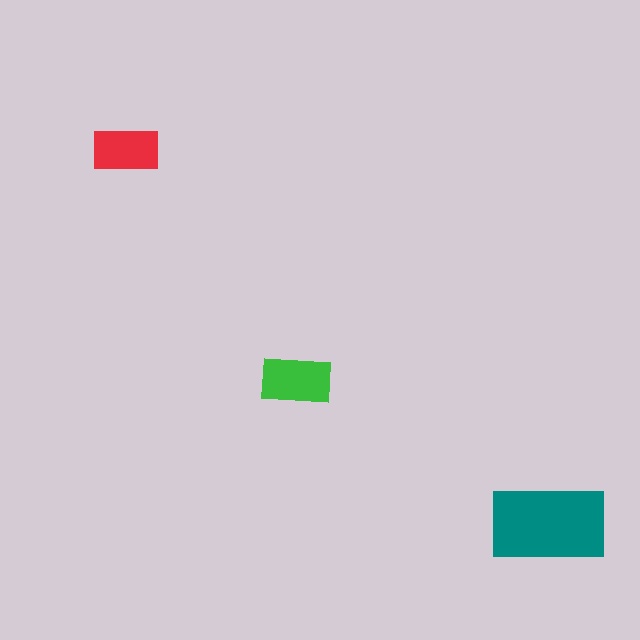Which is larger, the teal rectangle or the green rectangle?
The teal one.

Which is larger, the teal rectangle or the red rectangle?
The teal one.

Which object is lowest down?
The teal rectangle is bottommost.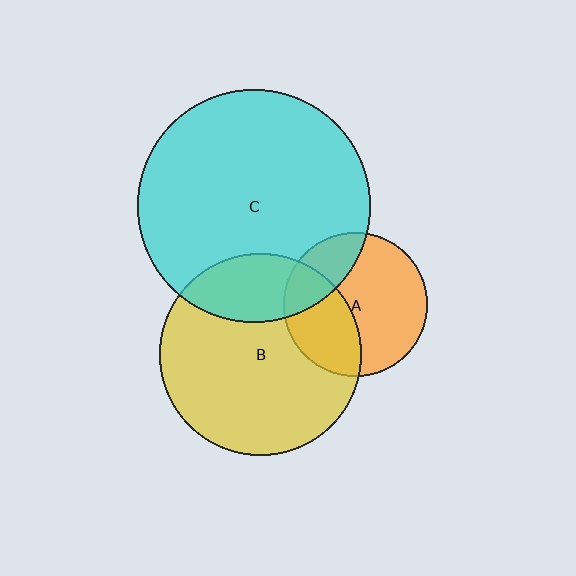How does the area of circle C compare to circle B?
Approximately 1.3 times.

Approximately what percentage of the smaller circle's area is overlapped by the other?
Approximately 35%.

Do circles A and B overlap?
Yes.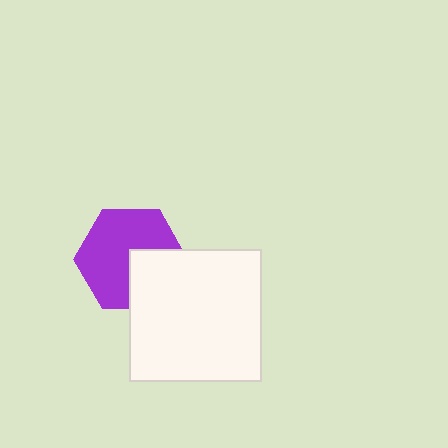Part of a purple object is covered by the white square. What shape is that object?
It is a hexagon.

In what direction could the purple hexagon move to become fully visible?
The purple hexagon could move toward the upper-left. That would shift it out from behind the white square entirely.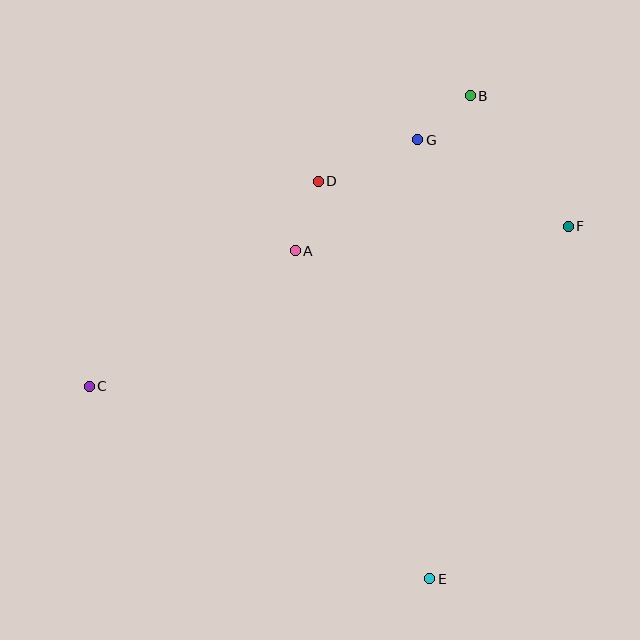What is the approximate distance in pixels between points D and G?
The distance between D and G is approximately 108 pixels.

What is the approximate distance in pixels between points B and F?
The distance between B and F is approximately 163 pixels.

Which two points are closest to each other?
Points B and G are closest to each other.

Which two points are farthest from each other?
Points C and F are farthest from each other.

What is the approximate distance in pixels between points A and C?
The distance between A and C is approximately 247 pixels.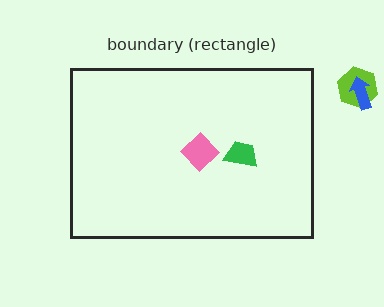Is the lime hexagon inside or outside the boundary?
Outside.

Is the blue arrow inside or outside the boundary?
Outside.